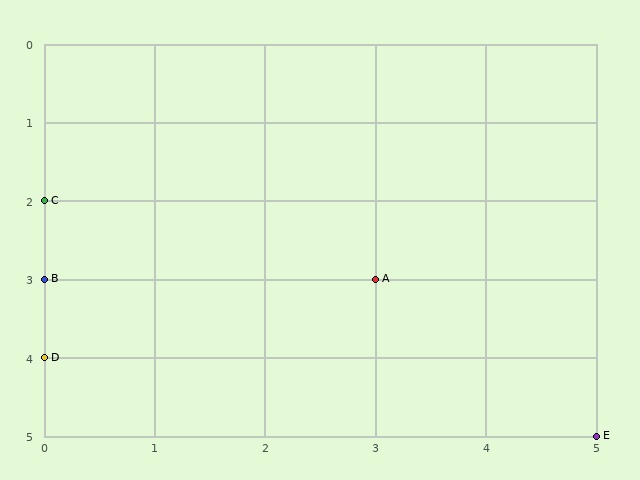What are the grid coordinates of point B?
Point B is at grid coordinates (0, 3).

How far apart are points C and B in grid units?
Points C and B are 1 row apart.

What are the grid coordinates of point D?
Point D is at grid coordinates (0, 4).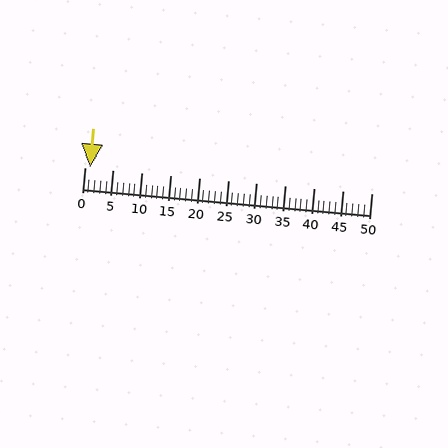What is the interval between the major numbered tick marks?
The major tick marks are spaced 5 units apart.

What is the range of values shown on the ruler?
The ruler shows values from 0 to 50.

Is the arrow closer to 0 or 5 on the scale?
The arrow is closer to 0.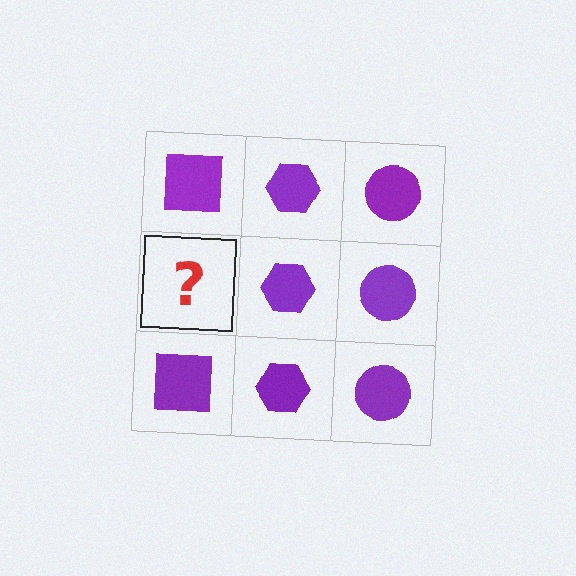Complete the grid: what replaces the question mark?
The question mark should be replaced with a purple square.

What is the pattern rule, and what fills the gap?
The rule is that each column has a consistent shape. The gap should be filled with a purple square.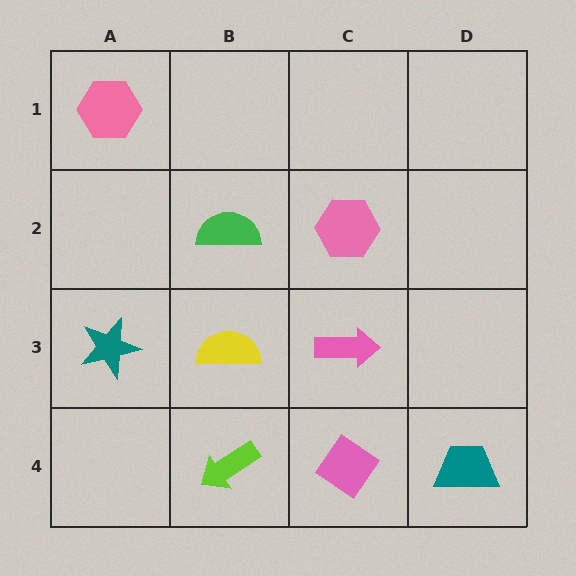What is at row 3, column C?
A pink arrow.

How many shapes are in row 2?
2 shapes.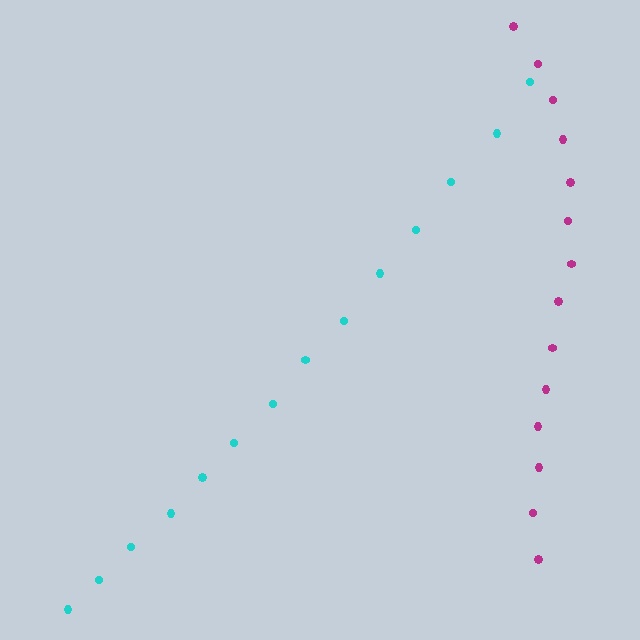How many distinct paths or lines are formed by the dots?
There are 2 distinct paths.